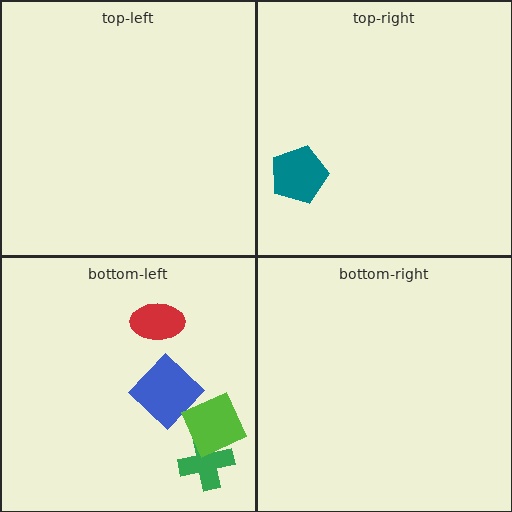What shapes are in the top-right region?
The teal pentagon.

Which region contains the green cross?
The bottom-left region.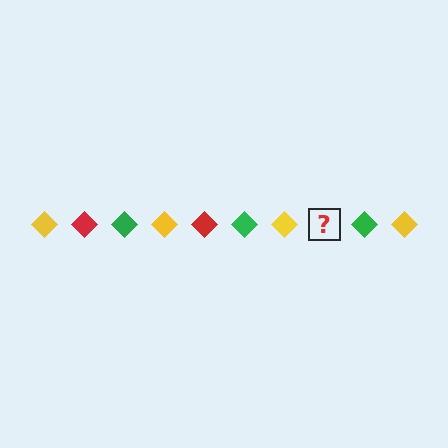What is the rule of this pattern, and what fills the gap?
The rule is that the pattern cycles through yellow, red, green diamonds. The gap should be filled with a red diamond.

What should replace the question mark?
The question mark should be replaced with a red diamond.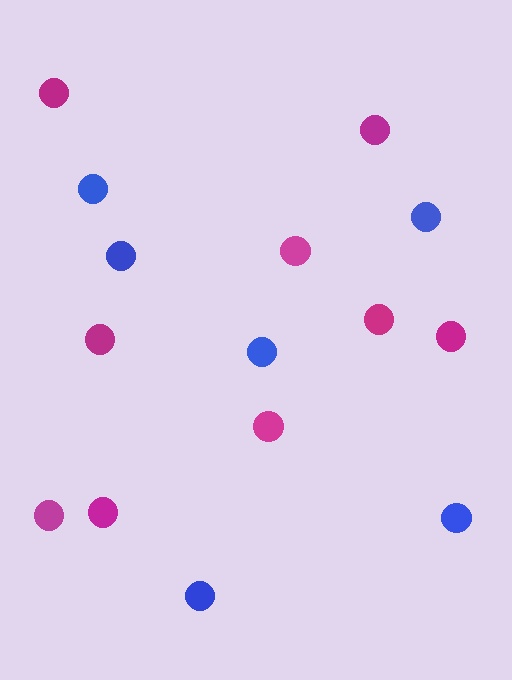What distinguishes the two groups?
There are 2 groups: one group of magenta circles (9) and one group of blue circles (6).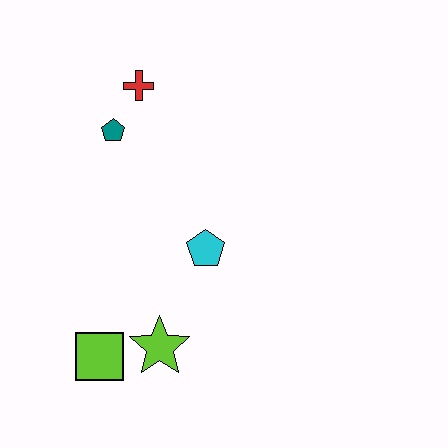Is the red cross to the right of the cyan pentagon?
No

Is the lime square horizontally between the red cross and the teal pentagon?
No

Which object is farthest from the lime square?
The red cross is farthest from the lime square.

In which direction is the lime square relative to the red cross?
The lime square is below the red cross.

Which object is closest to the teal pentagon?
The red cross is closest to the teal pentagon.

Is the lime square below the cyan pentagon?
Yes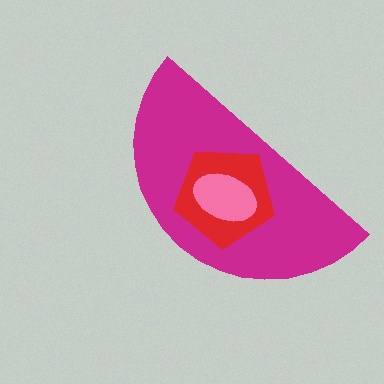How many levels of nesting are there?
3.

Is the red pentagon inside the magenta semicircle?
Yes.